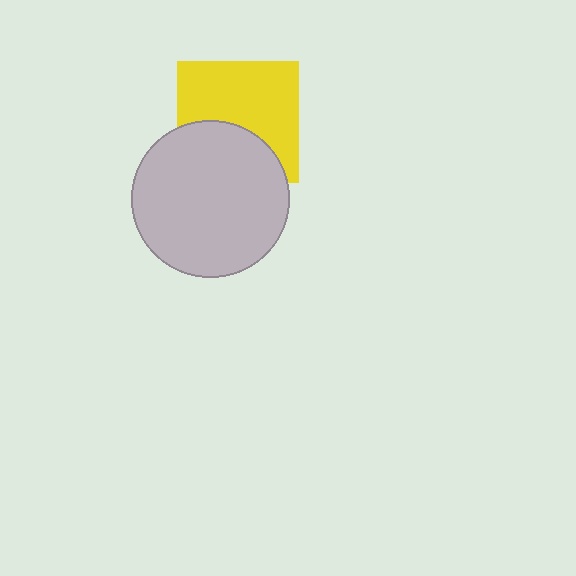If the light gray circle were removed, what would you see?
You would see the complete yellow square.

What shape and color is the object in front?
The object in front is a light gray circle.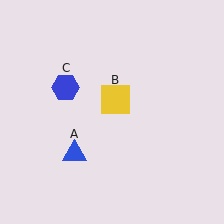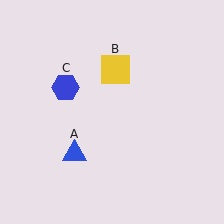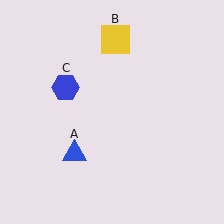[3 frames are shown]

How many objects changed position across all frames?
1 object changed position: yellow square (object B).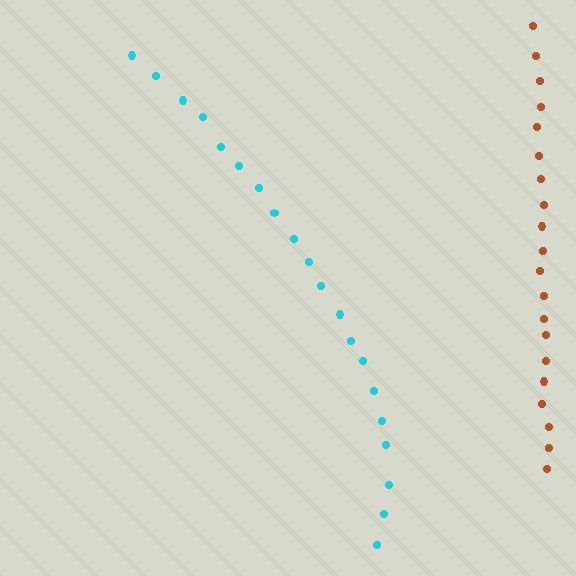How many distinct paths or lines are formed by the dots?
There are 2 distinct paths.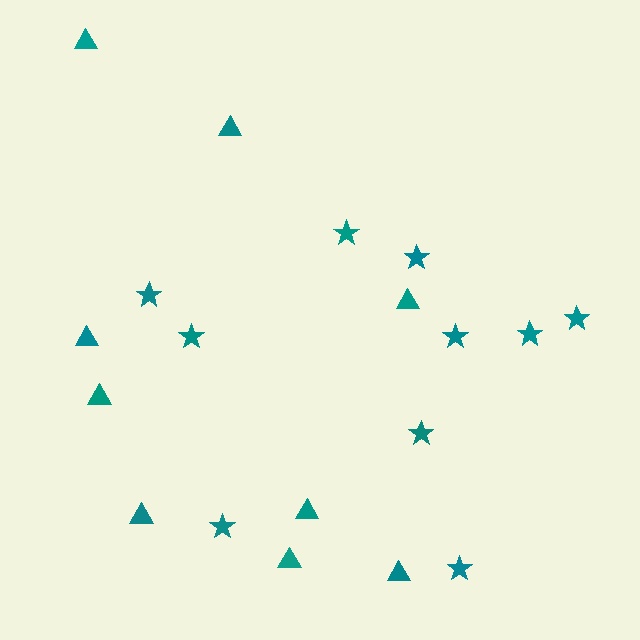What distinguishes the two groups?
There are 2 groups: one group of triangles (9) and one group of stars (10).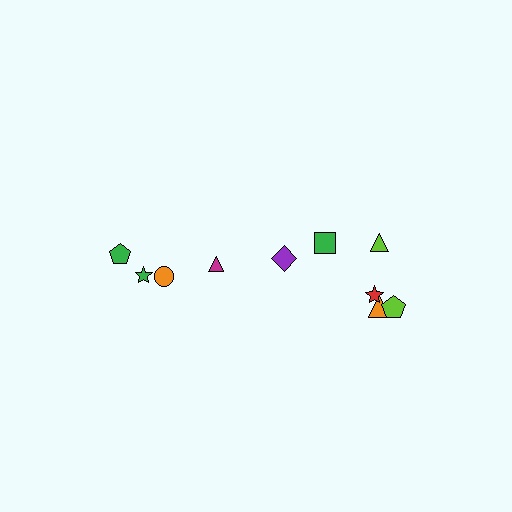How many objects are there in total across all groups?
There are 10 objects.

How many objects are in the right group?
There are 6 objects.